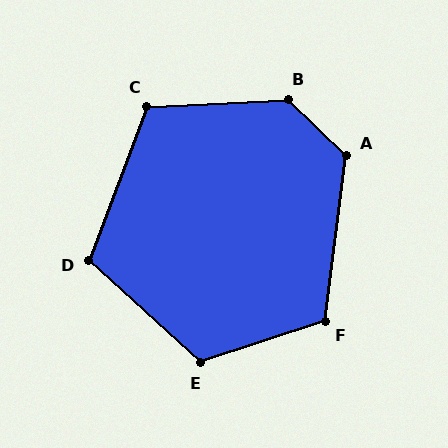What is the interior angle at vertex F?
Approximately 115 degrees (obtuse).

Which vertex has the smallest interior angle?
D, at approximately 112 degrees.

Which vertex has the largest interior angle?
B, at approximately 133 degrees.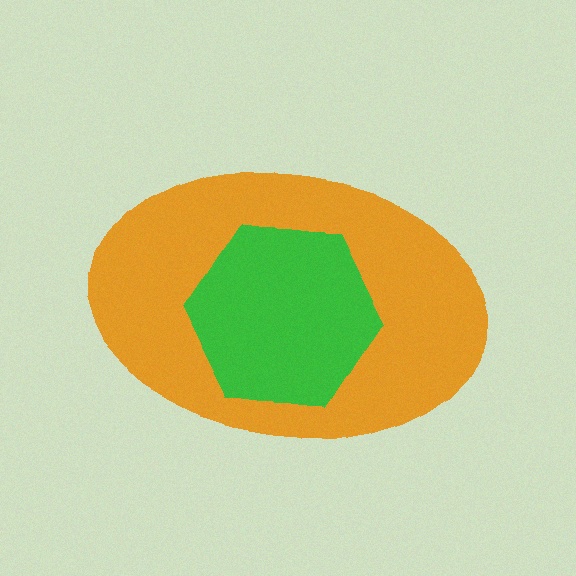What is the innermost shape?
The green hexagon.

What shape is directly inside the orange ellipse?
The green hexagon.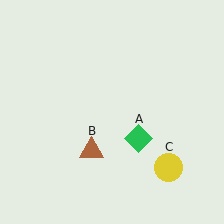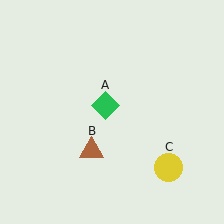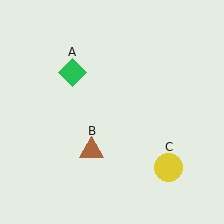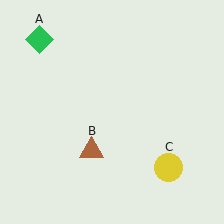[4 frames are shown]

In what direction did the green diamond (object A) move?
The green diamond (object A) moved up and to the left.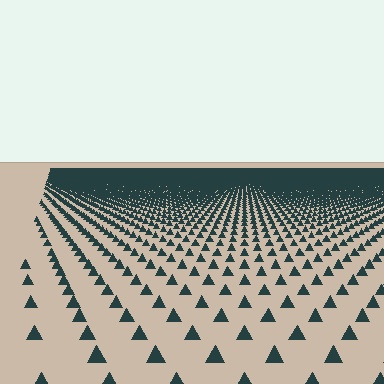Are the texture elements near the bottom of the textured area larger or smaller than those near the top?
Larger. Near the bottom, elements are closer to the viewer and appear at a bigger on-screen size.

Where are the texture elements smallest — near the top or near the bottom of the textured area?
Near the top.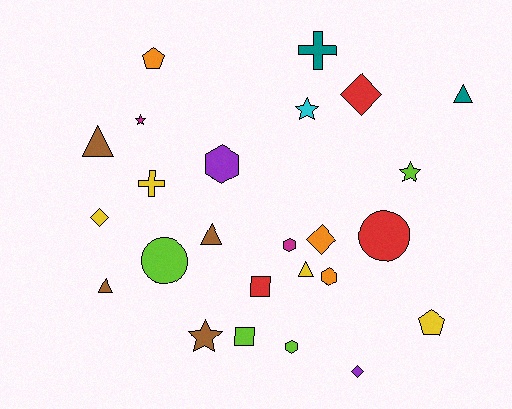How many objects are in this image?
There are 25 objects.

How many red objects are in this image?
There are 3 red objects.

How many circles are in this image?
There are 2 circles.